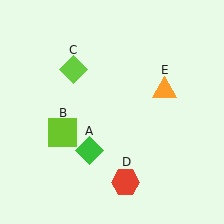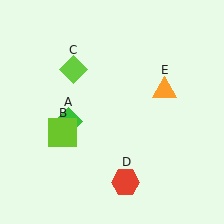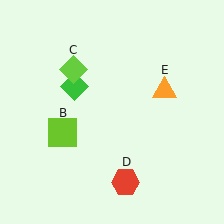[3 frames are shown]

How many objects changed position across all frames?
1 object changed position: green diamond (object A).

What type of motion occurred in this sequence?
The green diamond (object A) rotated clockwise around the center of the scene.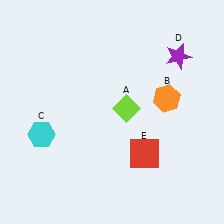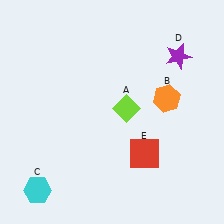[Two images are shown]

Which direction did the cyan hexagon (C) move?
The cyan hexagon (C) moved down.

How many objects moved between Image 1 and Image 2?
1 object moved between the two images.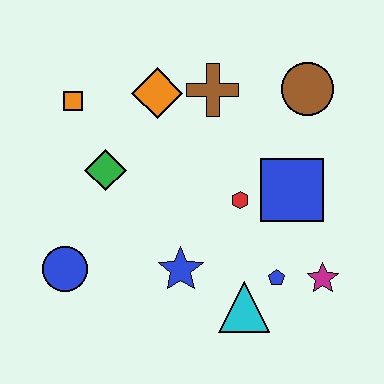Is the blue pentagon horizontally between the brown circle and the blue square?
No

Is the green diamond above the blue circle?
Yes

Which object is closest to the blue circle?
The green diamond is closest to the blue circle.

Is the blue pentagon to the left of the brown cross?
No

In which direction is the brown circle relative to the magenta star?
The brown circle is above the magenta star.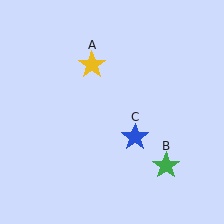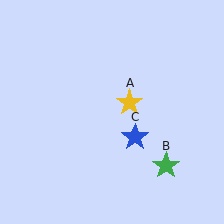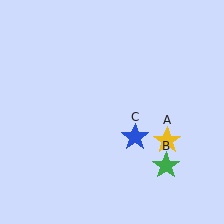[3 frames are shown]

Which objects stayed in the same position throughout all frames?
Green star (object B) and blue star (object C) remained stationary.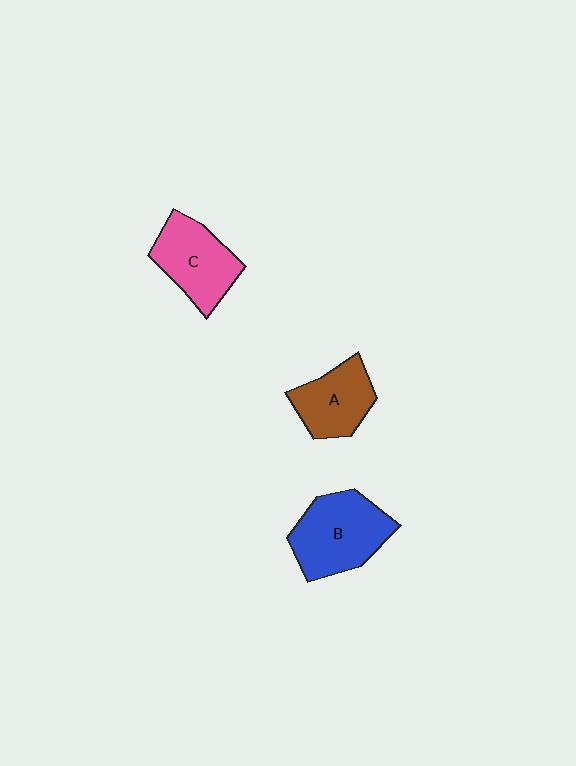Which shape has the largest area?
Shape B (blue).